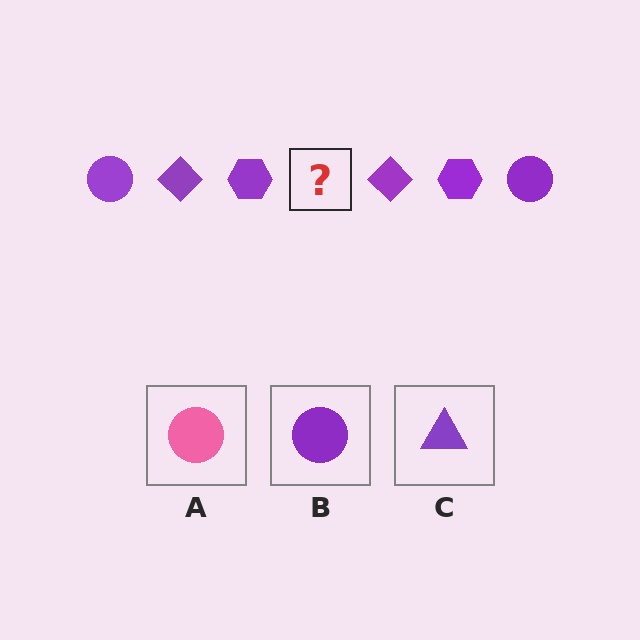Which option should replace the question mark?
Option B.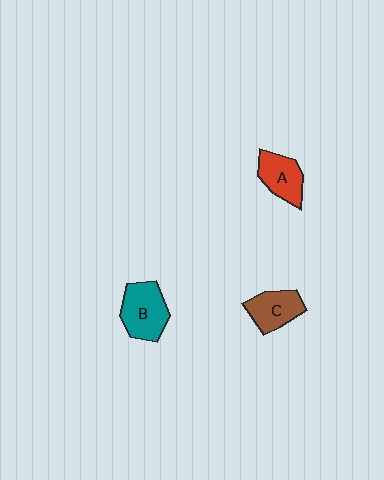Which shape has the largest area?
Shape B (teal).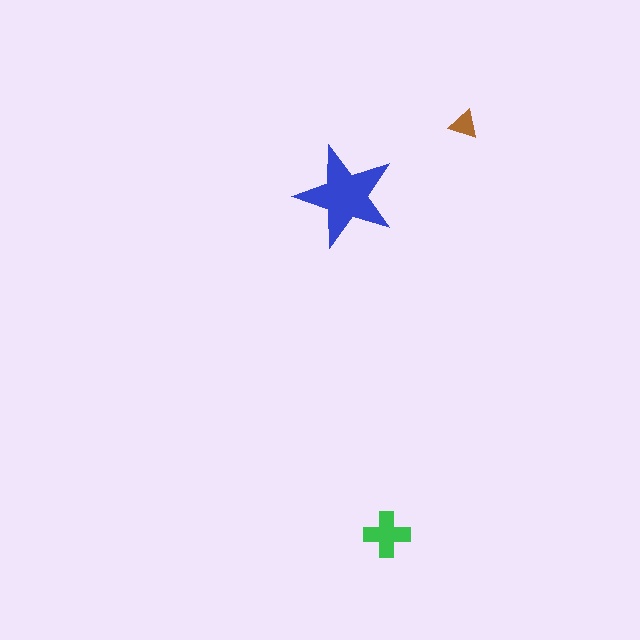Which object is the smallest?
The brown triangle.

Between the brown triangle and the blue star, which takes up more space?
The blue star.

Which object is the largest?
The blue star.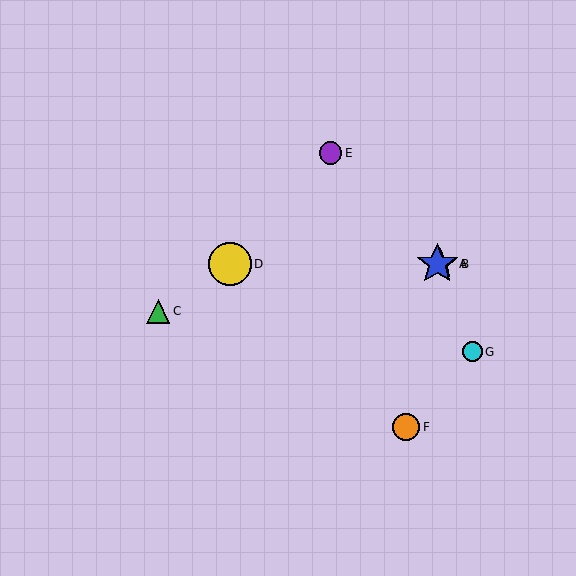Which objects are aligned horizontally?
Objects A, B, D are aligned horizontally.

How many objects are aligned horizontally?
3 objects (A, B, D) are aligned horizontally.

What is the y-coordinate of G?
Object G is at y≈351.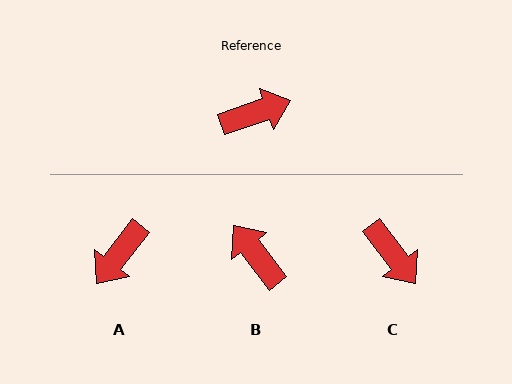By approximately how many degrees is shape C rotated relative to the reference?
Approximately 72 degrees clockwise.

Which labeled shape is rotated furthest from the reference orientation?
A, about 147 degrees away.